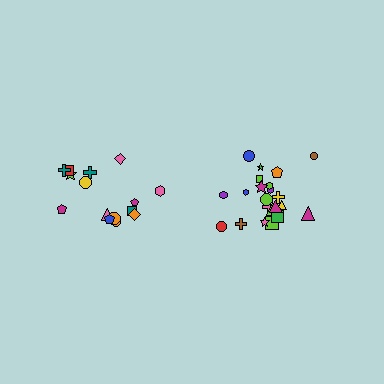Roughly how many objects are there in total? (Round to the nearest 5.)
Roughly 35 objects in total.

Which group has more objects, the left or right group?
The right group.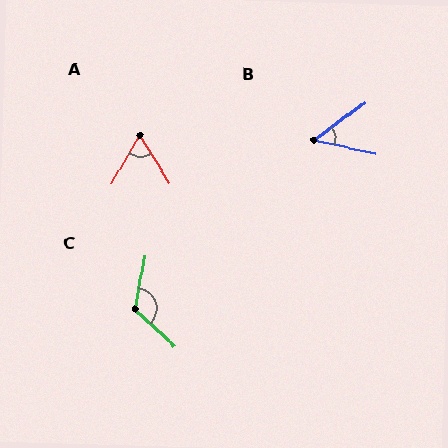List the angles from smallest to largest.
B (49°), A (61°), C (123°).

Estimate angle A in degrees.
Approximately 61 degrees.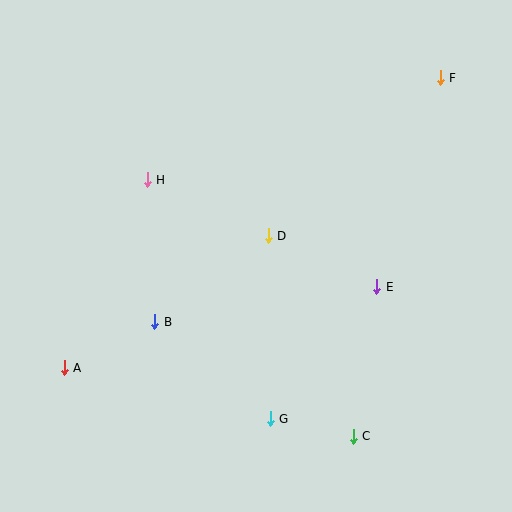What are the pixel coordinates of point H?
Point H is at (147, 180).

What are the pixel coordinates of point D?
Point D is at (268, 236).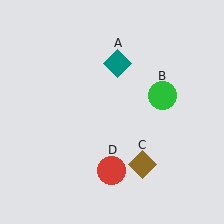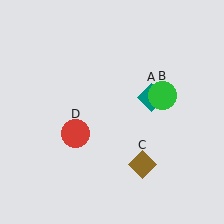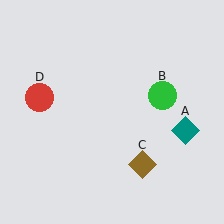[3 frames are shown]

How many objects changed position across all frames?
2 objects changed position: teal diamond (object A), red circle (object D).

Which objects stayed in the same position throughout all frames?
Green circle (object B) and brown diamond (object C) remained stationary.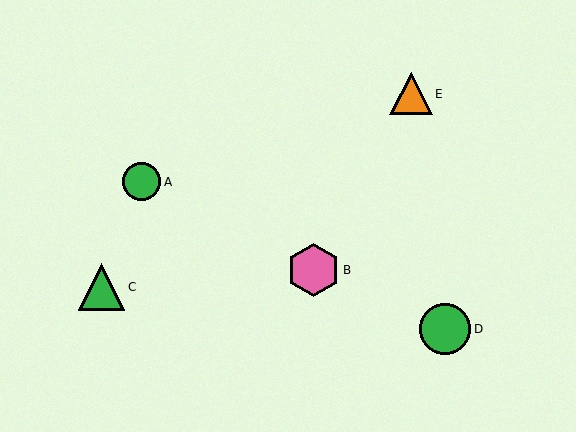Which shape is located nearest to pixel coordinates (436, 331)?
The green circle (labeled D) at (445, 329) is nearest to that location.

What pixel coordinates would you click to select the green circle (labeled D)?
Click at (445, 329) to select the green circle D.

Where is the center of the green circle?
The center of the green circle is at (445, 329).